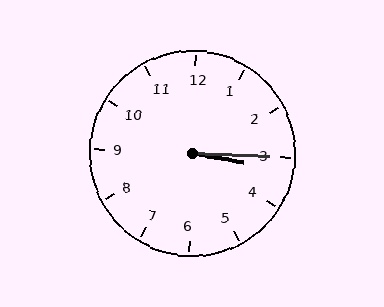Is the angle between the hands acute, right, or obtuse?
It is acute.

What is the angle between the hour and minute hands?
Approximately 8 degrees.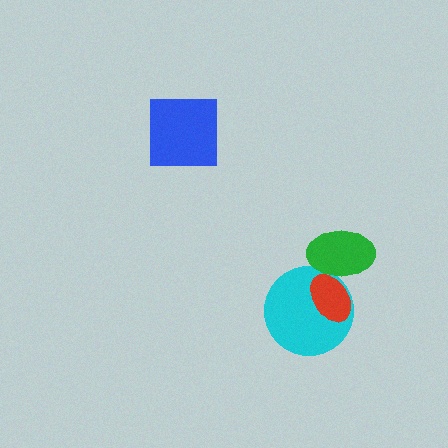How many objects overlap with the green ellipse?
2 objects overlap with the green ellipse.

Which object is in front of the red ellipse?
The green ellipse is in front of the red ellipse.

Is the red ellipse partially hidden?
Yes, it is partially covered by another shape.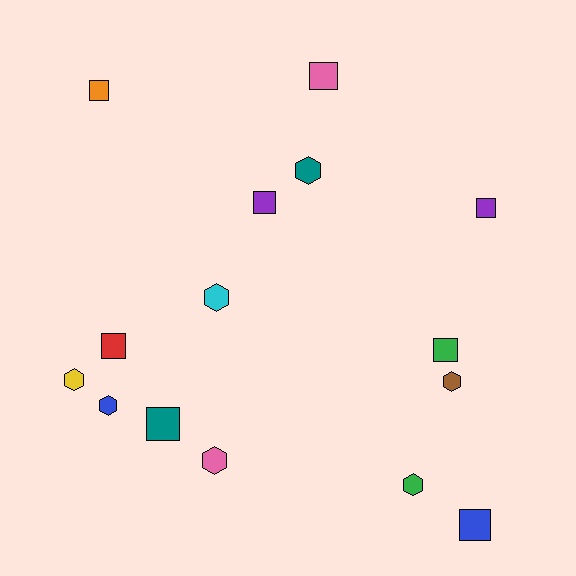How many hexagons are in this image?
There are 7 hexagons.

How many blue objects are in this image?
There are 2 blue objects.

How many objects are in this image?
There are 15 objects.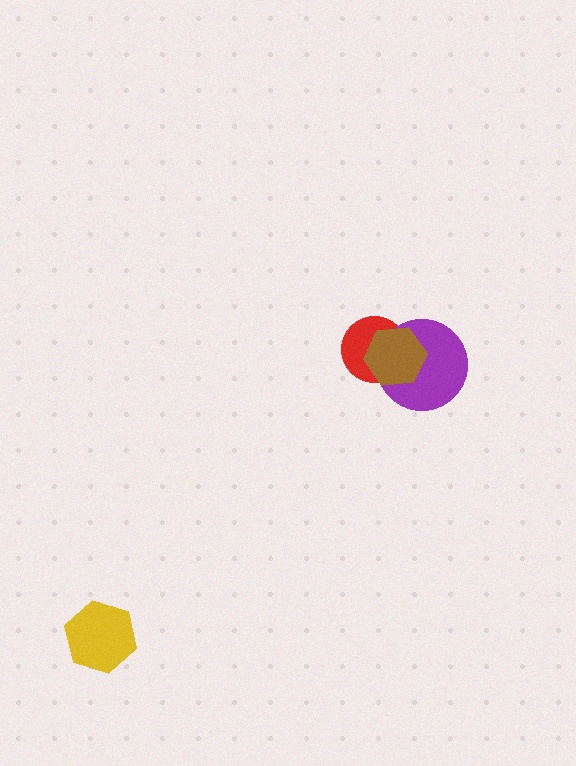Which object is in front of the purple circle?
The brown hexagon is in front of the purple circle.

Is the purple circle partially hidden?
Yes, it is partially covered by another shape.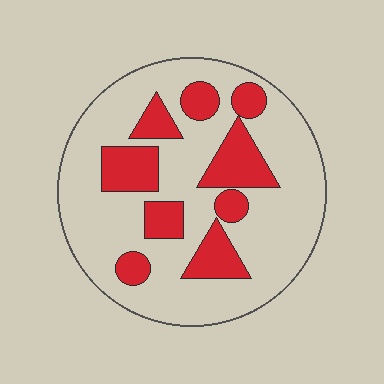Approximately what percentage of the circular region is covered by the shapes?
Approximately 25%.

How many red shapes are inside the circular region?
9.